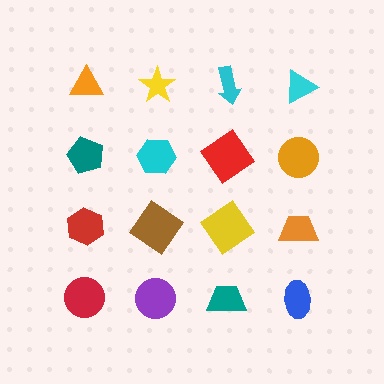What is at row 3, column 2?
A brown diamond.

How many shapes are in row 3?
4 shapes.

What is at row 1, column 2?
A yellow star.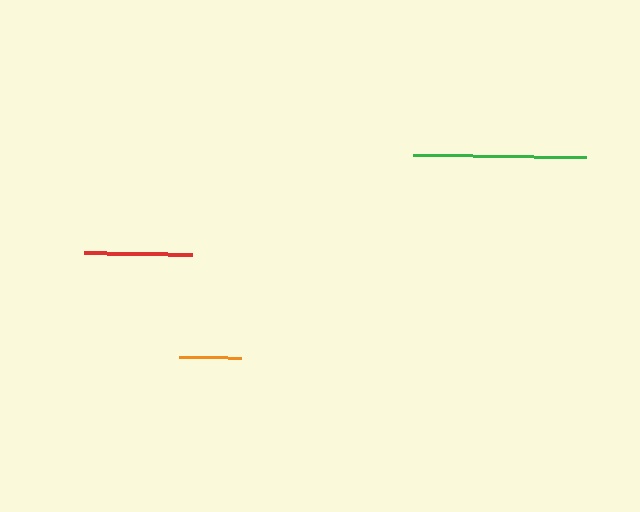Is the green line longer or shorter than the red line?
The green line is longer than the red line.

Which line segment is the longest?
The green line is the longest at approximately 172 pixels.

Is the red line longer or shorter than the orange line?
The red line is longer than the orange line.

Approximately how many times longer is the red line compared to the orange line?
The red line is approximately 1.7 times the length of the orange line.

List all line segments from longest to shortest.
From longest to shortest: green, red, orange.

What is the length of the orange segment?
The orange segment is approximately 61 pixels long.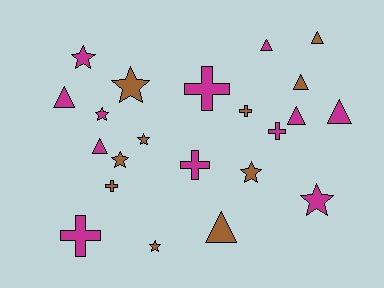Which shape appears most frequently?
Star, with 8 objects.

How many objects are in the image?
There are 22 objects.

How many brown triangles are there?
There are 3 brown triangles.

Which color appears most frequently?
Magenta, with 12 objects.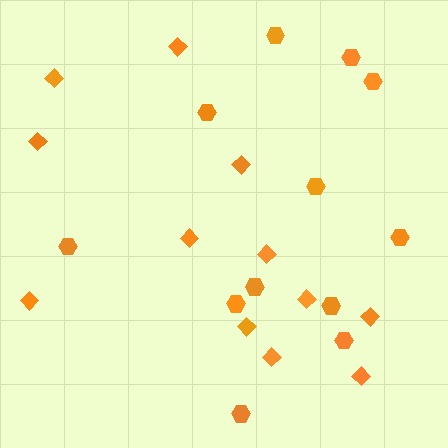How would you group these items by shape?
There are 2 groups: one group of diamonds (12) and one group of hexagons (12).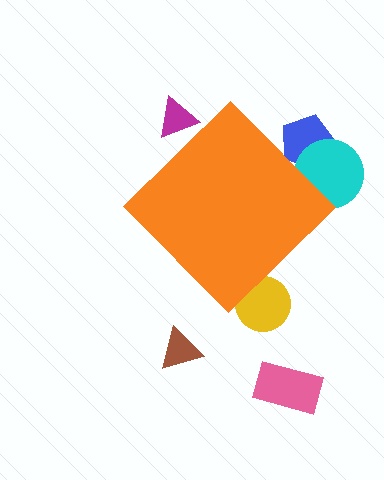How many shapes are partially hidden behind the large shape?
4 shapes are partially hidden.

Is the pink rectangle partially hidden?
No, the pink rectangle is fully visible.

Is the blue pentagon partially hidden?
Yes, the blue pentagon is partially hidden behind the orange diamond.